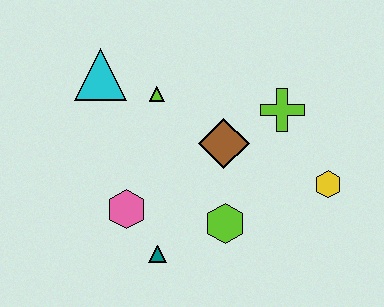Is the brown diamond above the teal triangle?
Yes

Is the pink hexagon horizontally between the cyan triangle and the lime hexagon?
Yes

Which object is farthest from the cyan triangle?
The yellow hexagon is farthest from the cyan triangle.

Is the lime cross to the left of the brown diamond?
No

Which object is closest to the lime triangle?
The cyan triangle is closest to the lime triangle.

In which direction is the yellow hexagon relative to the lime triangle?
The yellow hexagon is to the right of the lime triangle.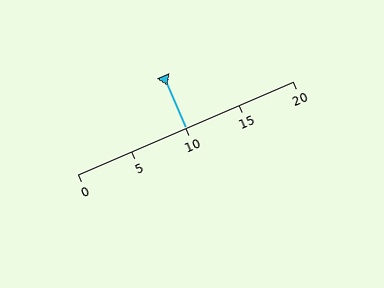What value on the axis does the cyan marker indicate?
The marker indicates approximately 10.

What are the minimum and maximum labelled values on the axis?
The axis runs from 0 to 20.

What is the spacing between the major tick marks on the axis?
The major ticks are spaced 5 apart.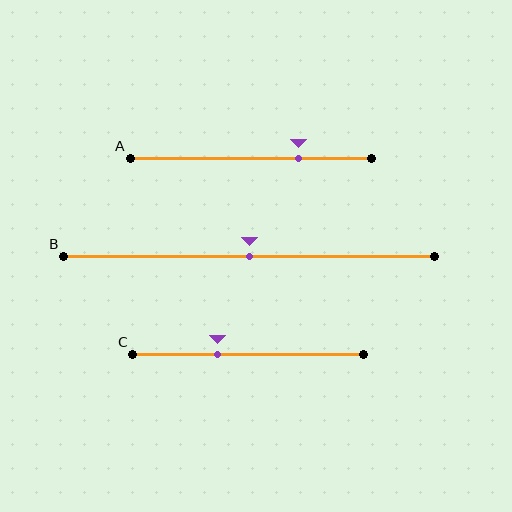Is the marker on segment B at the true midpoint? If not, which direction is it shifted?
Yes, the marker on segment B is at the true midpoint.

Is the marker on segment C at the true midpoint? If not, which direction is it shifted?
No, the marker on segment C is shifted to the left by about 13% of the segment length.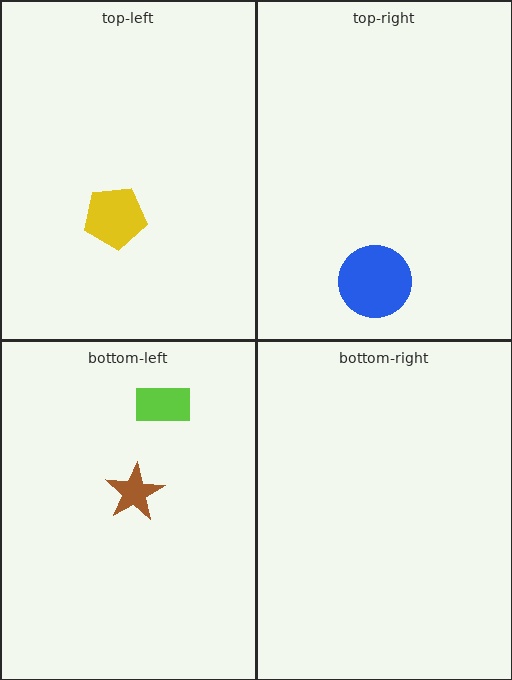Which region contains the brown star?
The bottom-left region.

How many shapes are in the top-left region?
1.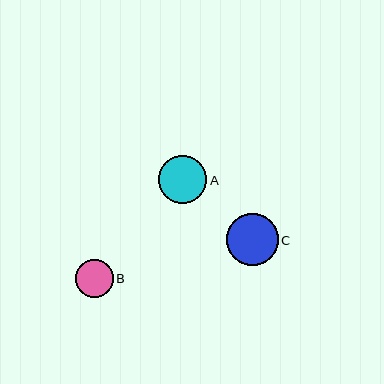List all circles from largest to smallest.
From largest to smallest: C, A, B.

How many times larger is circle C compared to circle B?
Circle C is approximately 1.4 times the size of circle B.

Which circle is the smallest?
Circle B is the smallest with a size of approximately 37 pixels.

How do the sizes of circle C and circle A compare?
Circle C and circle A are approximately the same size.